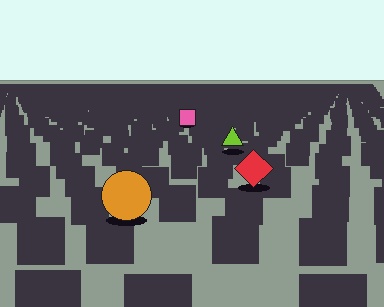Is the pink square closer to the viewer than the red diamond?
No. The red diamond is closer — you can tell from the texture gradient: the ground texture is coarser near it.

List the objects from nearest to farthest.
From nearest to farthest: the orange circle, the red diamond, the lime triangle, the pink square.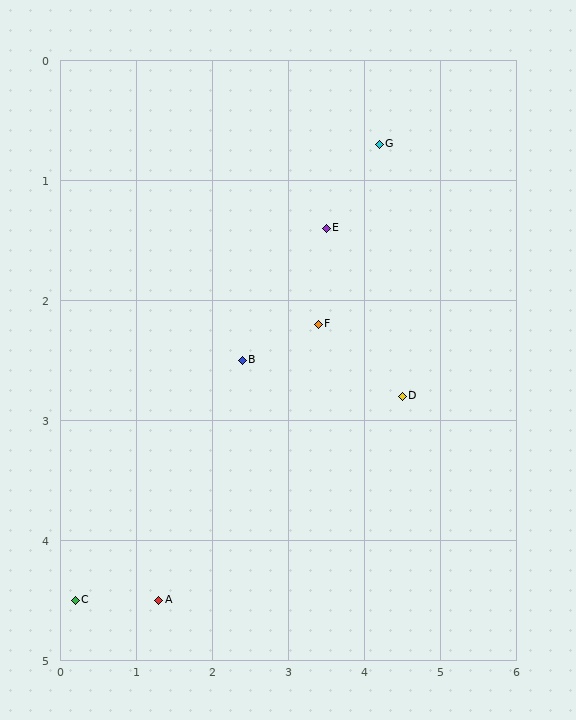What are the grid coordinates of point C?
Point C is at approximately (0.2, 4.5).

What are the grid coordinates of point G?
Point G is at approximately (4.2, 0.7).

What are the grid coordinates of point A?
Point A is at approximately (1.3, 4.5).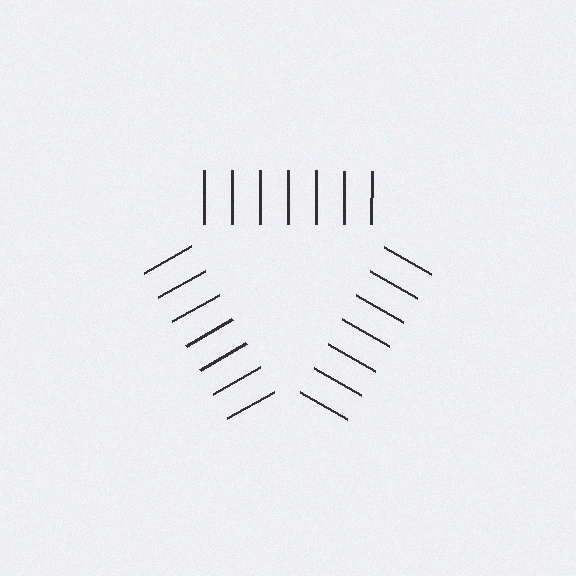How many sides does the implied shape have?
3 sides — the line-ends trace a triangle.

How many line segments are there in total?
21 — 7 along each of the 3 edges.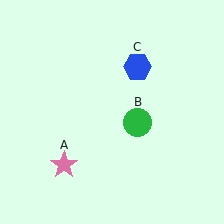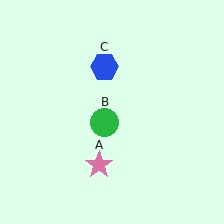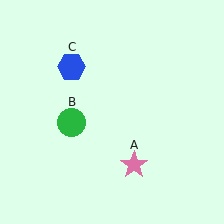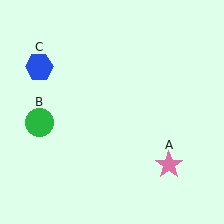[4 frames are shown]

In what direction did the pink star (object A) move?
The pink star (object A) moved right.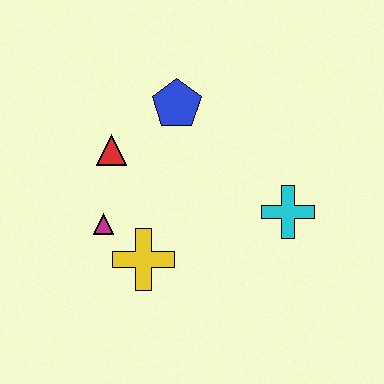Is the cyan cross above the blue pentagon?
No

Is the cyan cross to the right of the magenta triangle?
Yes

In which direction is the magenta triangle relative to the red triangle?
The magenta triangle is below the red triangle.